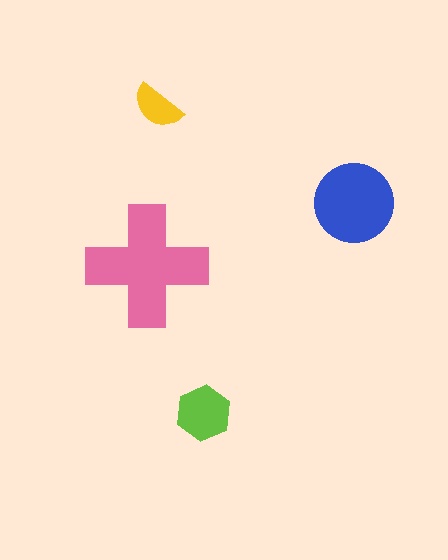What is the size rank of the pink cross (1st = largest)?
1st.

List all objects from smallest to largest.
The yellow semicircle, the lime hexagon, the blue circle, the pink cross.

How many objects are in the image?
There are 4 objects in the image.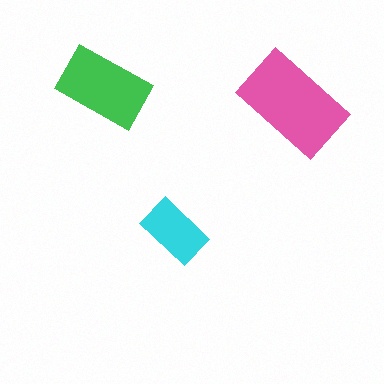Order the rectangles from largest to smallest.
the pink one, the green one, the cyan one.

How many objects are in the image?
There are 3 objects in the image.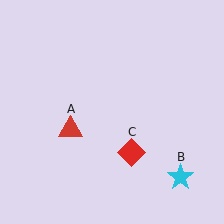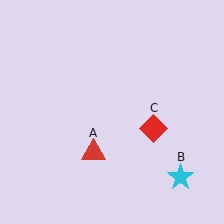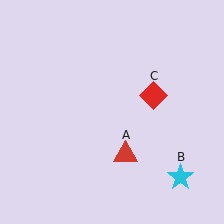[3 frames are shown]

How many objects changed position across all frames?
2 objects changed position: red triangle (object A), red diamond (object C).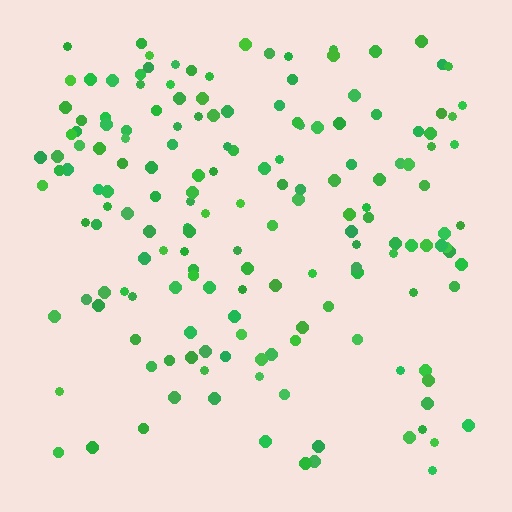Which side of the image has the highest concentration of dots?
The top.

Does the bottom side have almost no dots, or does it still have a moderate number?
Still a moderate number, just noticeably fewer than the top.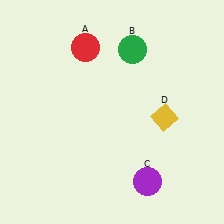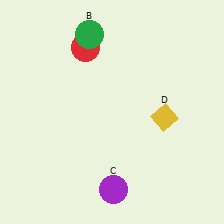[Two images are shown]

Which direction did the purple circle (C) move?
The purple circle (C) moved left.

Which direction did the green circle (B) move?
The green circle (B) moved left.